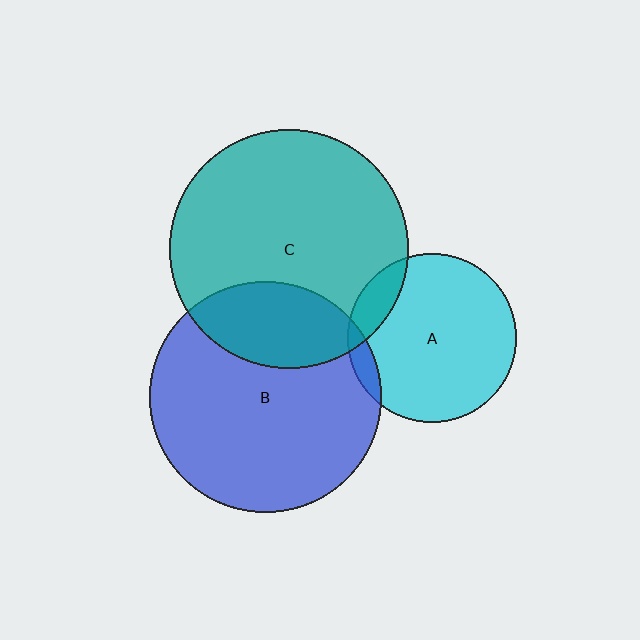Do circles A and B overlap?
Yes.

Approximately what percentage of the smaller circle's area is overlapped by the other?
Approximately 5%.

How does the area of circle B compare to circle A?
Approximately 1.9 times.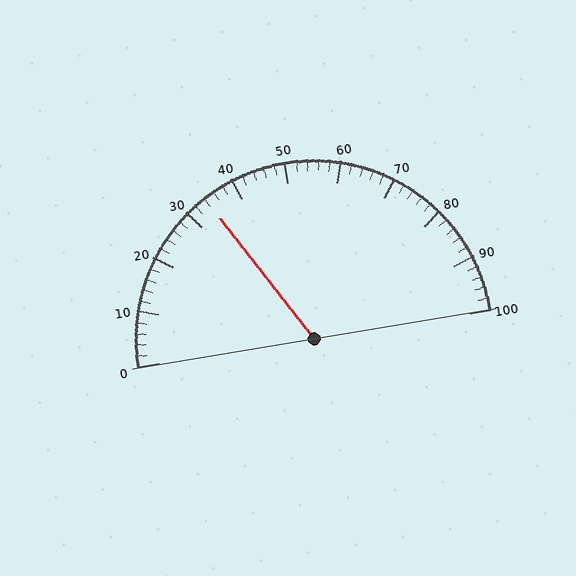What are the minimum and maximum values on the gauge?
The gauge ranges from 0 to 100.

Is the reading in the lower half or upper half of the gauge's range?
The reading is in the lower half of the range (0 to 100).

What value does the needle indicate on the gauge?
The needle indicates approximately 34.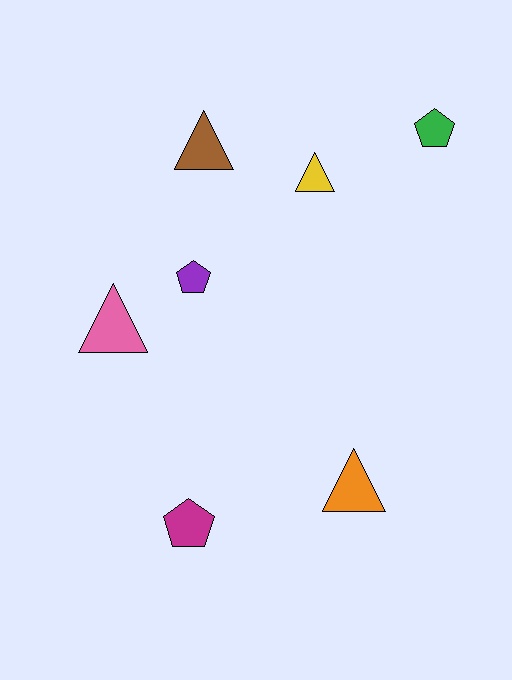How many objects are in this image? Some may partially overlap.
There are 7 objects.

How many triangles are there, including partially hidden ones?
There are 4 triangles.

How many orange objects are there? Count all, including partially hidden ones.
There is 1 orange object.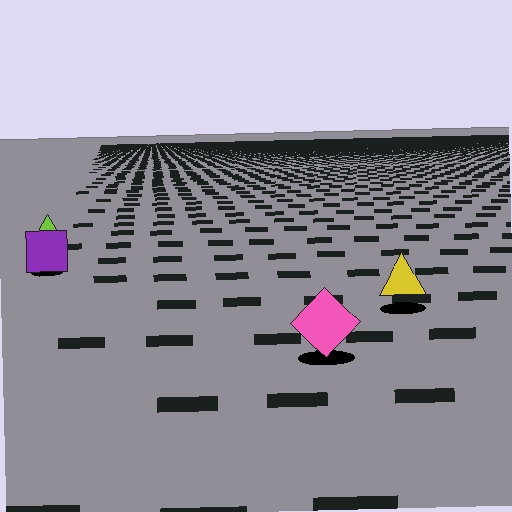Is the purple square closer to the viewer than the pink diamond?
No. The pink diamond is closer — you can tell from the texture gradient: the ground texture is coarser near it.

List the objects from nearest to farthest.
From nearest to farthest: the pink diamond, the yellow triangle, the purple square, the lime triangle.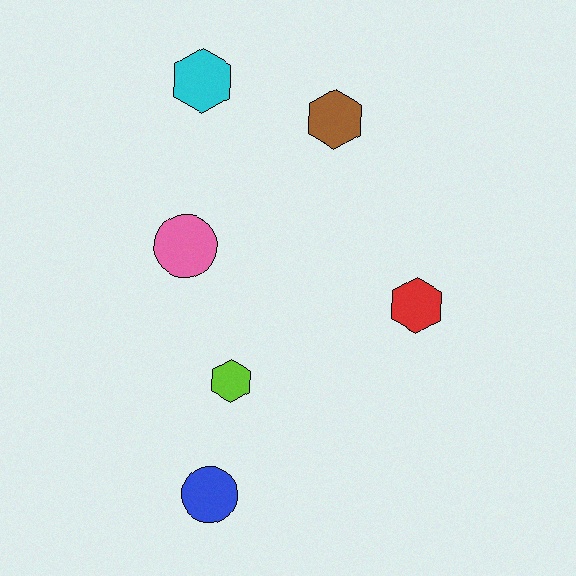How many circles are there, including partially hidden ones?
There are 2 circles.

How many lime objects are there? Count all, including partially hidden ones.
There is 1 lime object.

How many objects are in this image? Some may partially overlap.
There are 6 objects.